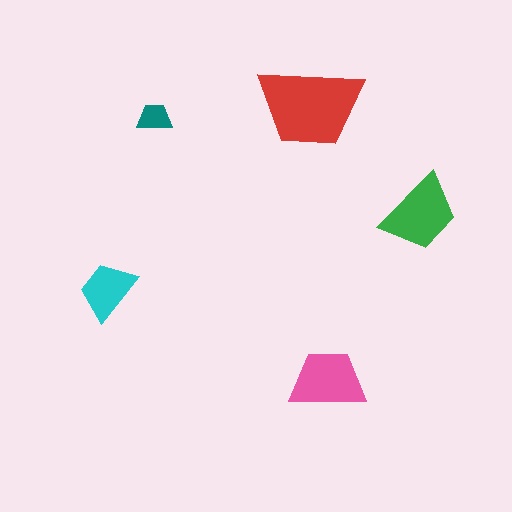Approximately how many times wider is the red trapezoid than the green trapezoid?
About 1.5 times wider.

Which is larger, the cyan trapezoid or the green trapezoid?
The green one.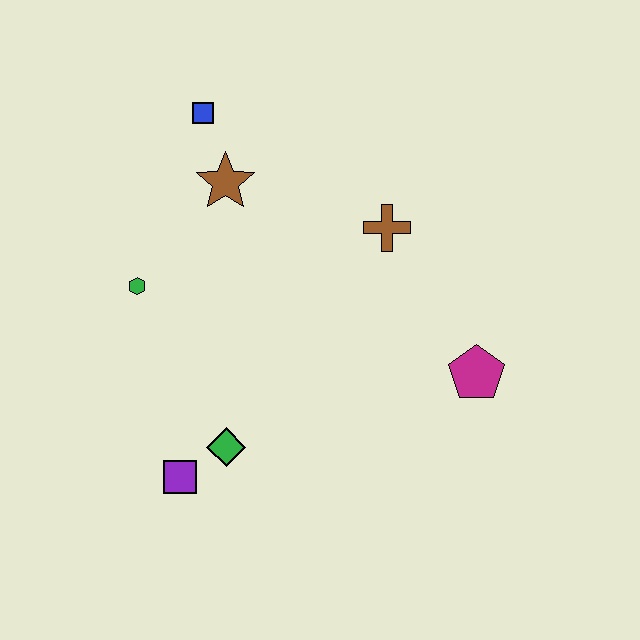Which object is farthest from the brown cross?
The purple square is farthest from the brown cross.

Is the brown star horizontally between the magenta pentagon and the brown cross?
No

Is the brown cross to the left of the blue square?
No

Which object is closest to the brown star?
The blue square is closest to the brown star.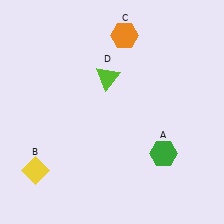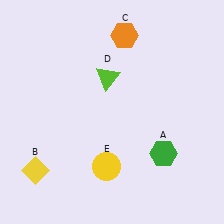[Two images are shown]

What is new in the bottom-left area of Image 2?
A yellow circle (E) was added in the bottom-left area of Image 2.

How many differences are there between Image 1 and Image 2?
There is 1 difference between the two images.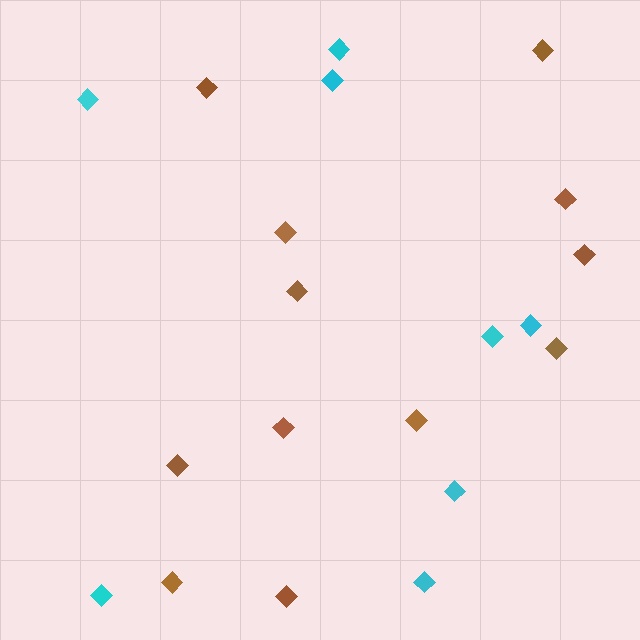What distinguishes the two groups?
There are 2 groups: one group of brown diamonds (12) and one group of cyan diamonds (8).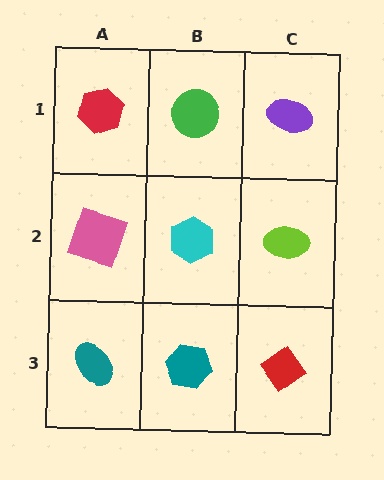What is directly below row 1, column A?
A pink square.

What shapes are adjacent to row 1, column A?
A pink square (row 2, column A), a green circle (row 1, column B).